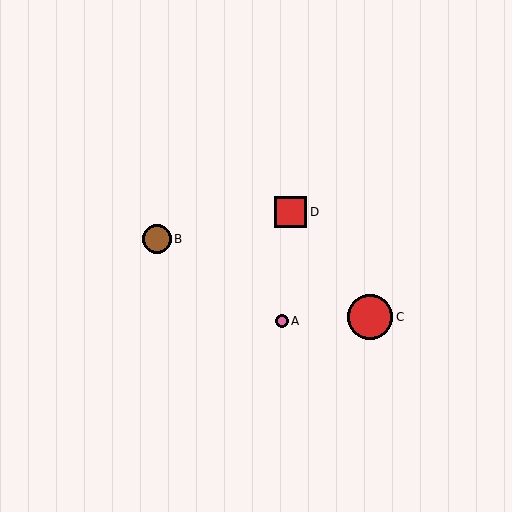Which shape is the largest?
The red circle (labeled C) is the largest.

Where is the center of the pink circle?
The center of the pink circle is at (282, 321).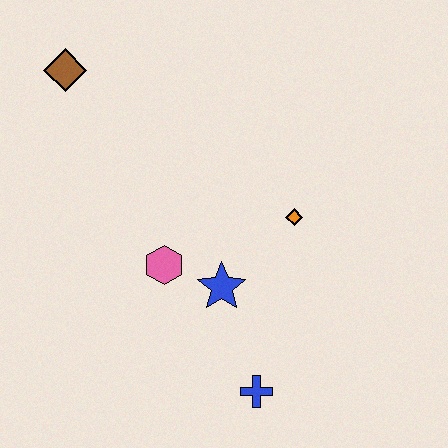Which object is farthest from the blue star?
The brown diamond is farthest from the blue star.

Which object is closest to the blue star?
The pink hexagon is closest to the blue star.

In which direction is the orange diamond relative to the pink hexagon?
The orange diamond is to the right of the pink hexagon.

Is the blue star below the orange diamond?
Yes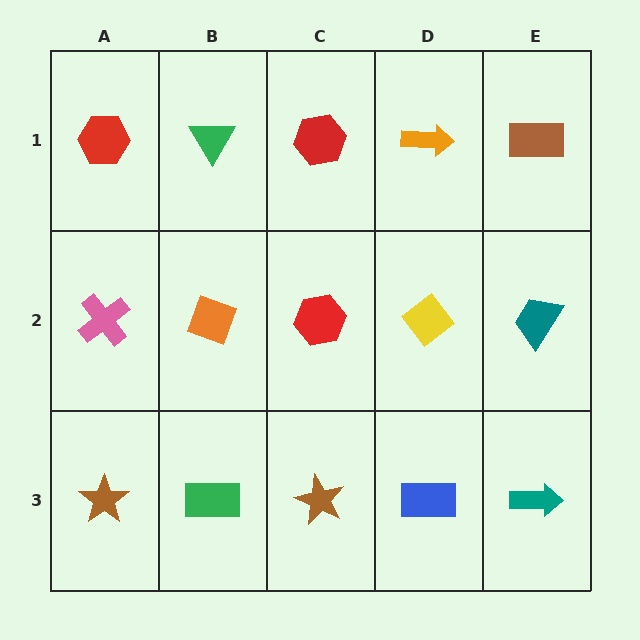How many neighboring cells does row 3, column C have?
3.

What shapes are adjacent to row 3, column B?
An orange diamond (row 2, column B), a brown star (row 3, column A), a brown star (row 3, column C).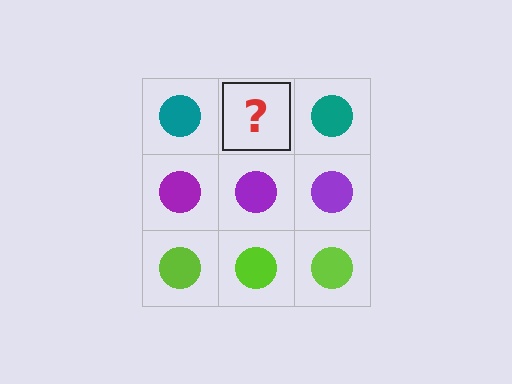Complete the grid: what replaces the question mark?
The question mark should be replaced with a teal circle.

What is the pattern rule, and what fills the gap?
The rule is that each row has a consistent color. The gap should be filled with a teal circle.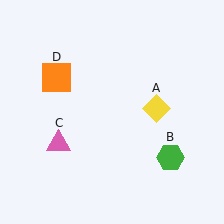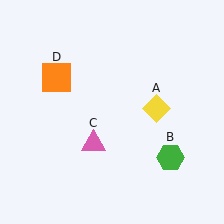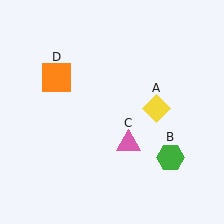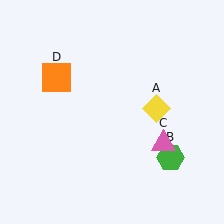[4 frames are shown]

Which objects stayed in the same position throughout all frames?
Yellow diamond (object A) and green hexagon (object B) and orange square (object D) remained stationary.